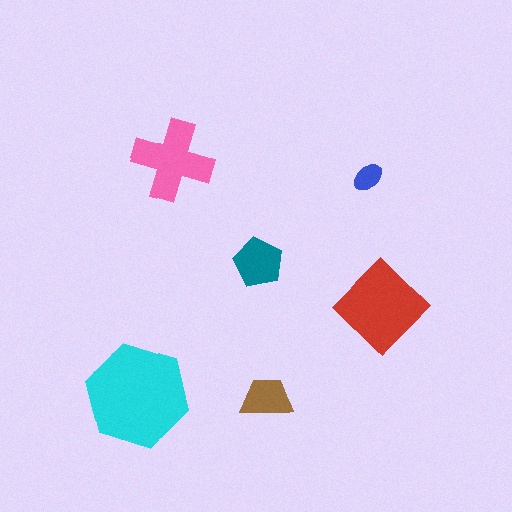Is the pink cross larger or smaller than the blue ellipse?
Larger.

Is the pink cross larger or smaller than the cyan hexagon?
Smaller.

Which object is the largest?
The cyan hexagon.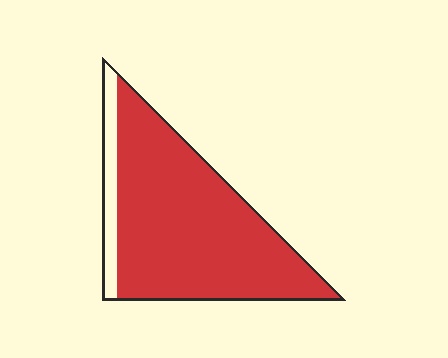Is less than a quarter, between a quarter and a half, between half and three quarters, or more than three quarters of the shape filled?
More than three quarters.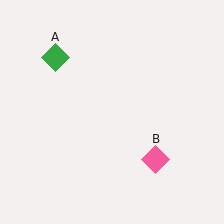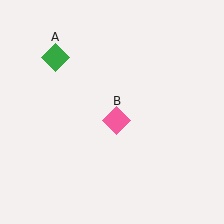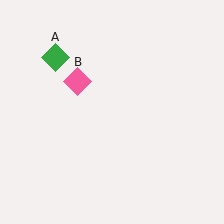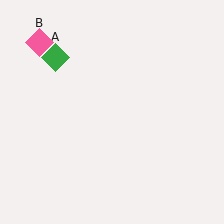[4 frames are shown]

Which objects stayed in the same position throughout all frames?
Green diamond (object A) remained stationary.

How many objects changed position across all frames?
1 object changed position: pink diamond (object B).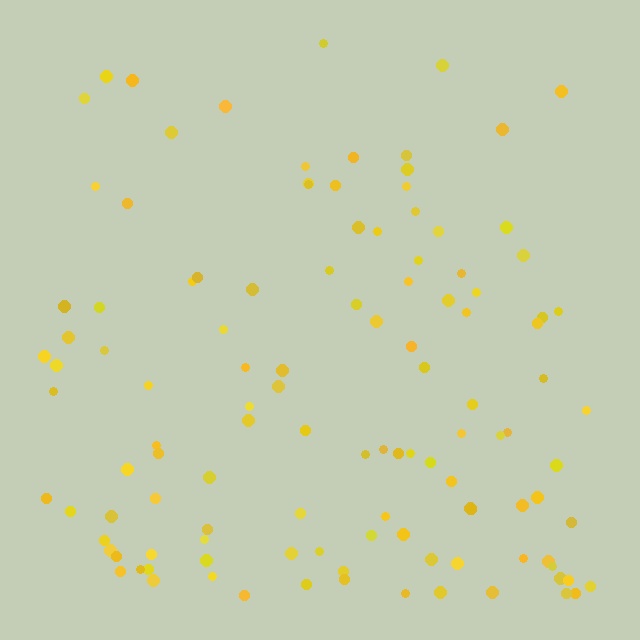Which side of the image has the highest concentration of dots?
The bottom.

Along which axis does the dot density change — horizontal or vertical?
Vertical.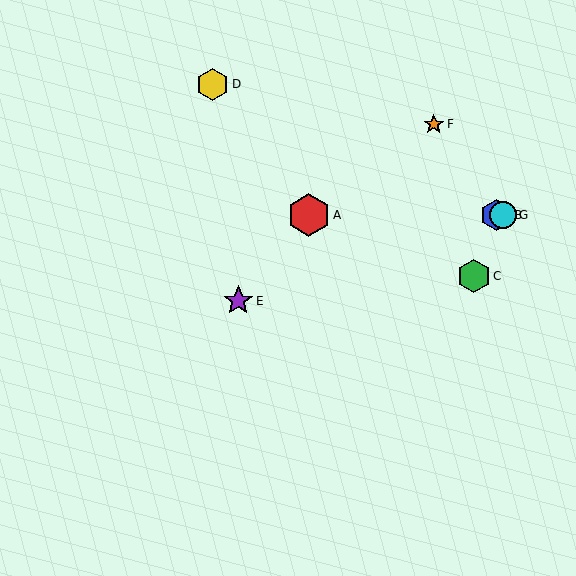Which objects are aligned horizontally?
Objects A, B, G are aligned horizontally.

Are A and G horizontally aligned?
Yes, both are at y≈215.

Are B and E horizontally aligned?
No, B is at y≈215 and E is at y≈301.